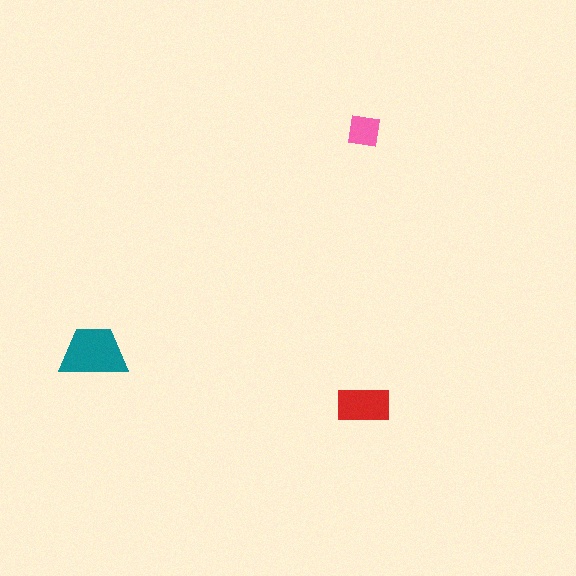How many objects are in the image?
There are 3 objects in the image.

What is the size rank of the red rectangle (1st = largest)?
2nd.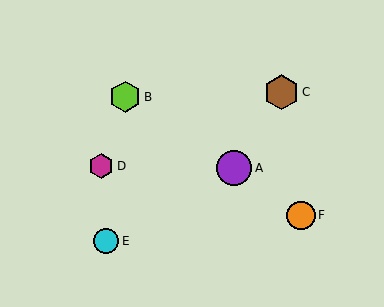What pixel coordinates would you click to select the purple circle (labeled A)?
Click at (234, 168) to select the purple circle A.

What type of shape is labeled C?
Shape C is a brown hexagon.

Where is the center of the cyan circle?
The center of the cyan circle is at (106, 241).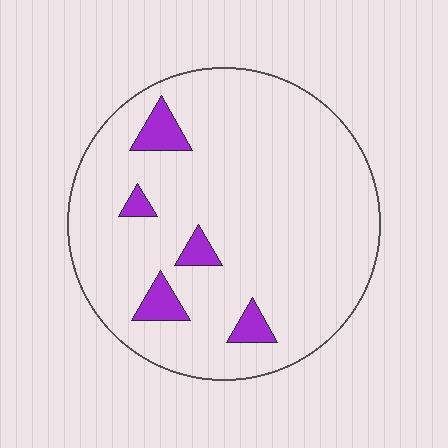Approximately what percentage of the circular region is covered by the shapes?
Approximately 10%.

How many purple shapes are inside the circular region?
5.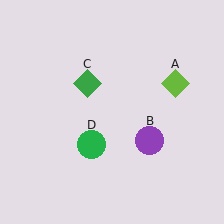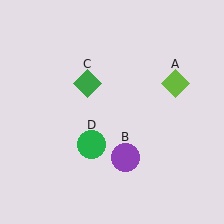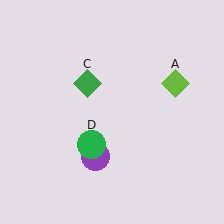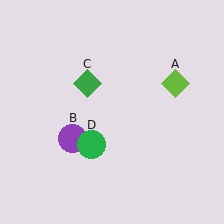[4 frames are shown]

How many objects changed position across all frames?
1 object changed position: purple circle (object B).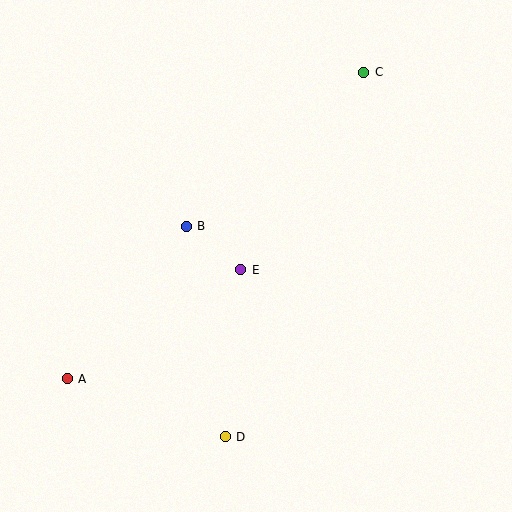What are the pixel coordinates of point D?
Point D is at (225, 437).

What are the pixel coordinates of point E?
Point E is at (241, 270).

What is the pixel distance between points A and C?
The distance between A and C is 426 pixels.